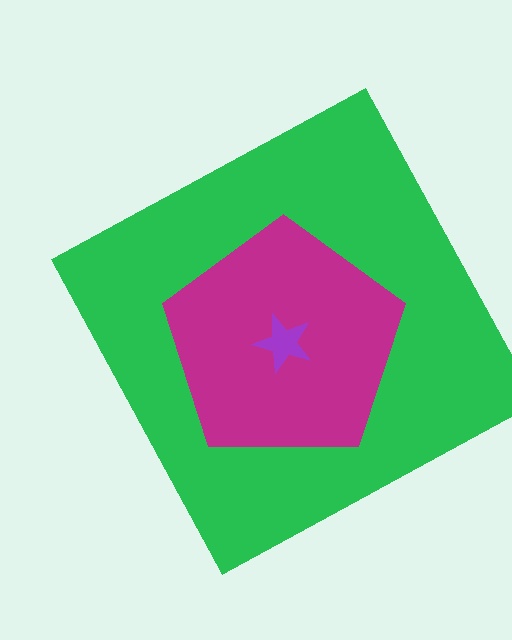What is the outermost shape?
The green square.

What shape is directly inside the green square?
The magenta pentagon.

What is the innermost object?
The purple star.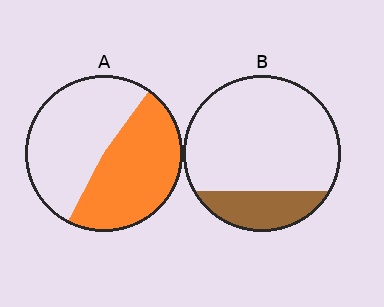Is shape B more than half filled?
No.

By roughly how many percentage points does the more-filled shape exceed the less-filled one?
By roughly 25 percentage points (A over B).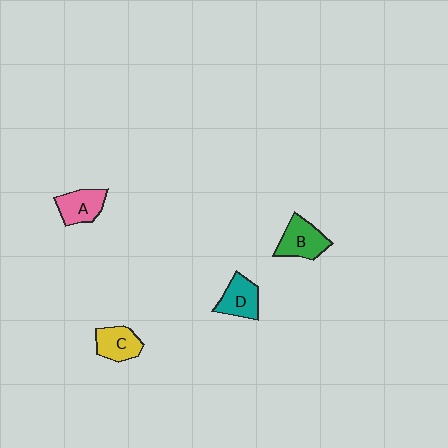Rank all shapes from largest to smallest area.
From largest to smallest: B (green), A (pink), D (teal), C (yellow).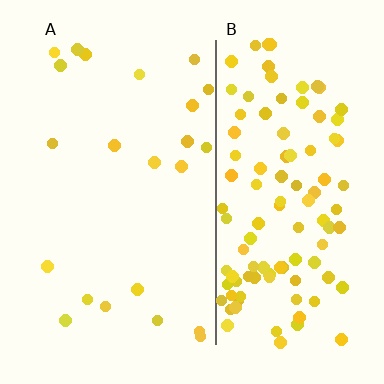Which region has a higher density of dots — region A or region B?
B (the right).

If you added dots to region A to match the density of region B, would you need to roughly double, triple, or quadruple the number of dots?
Approximately quadruple.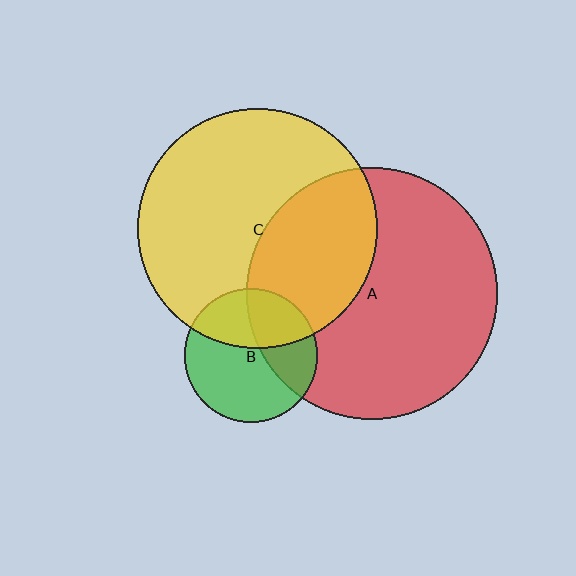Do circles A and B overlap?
Yes.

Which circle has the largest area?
Circle A (red).